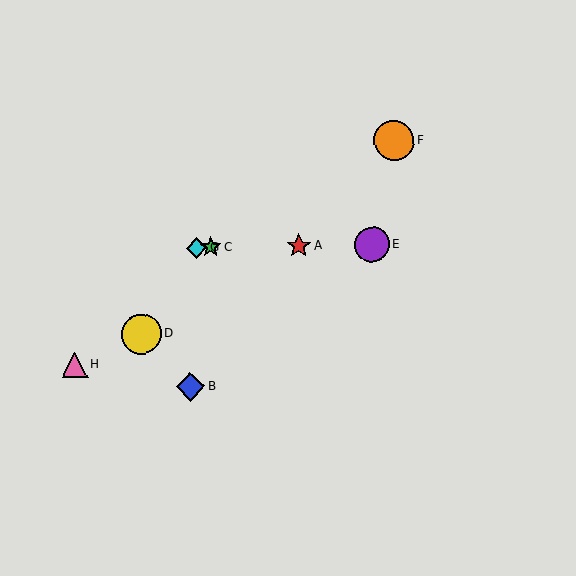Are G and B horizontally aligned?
No, G is at y≈248 and B is at y≈387.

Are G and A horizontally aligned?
Yes, both are at y≈248.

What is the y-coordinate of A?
Object A is at y≈246.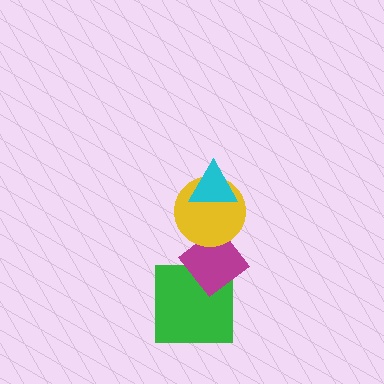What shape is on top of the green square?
The magenta diamond is on top of the green square.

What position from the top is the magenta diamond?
The magenta diamond is 3rd from the top.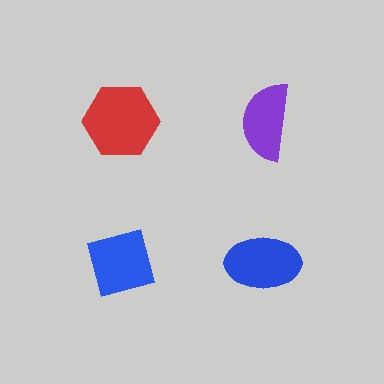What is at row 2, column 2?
A blue ellipse.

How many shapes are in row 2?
2 shapes.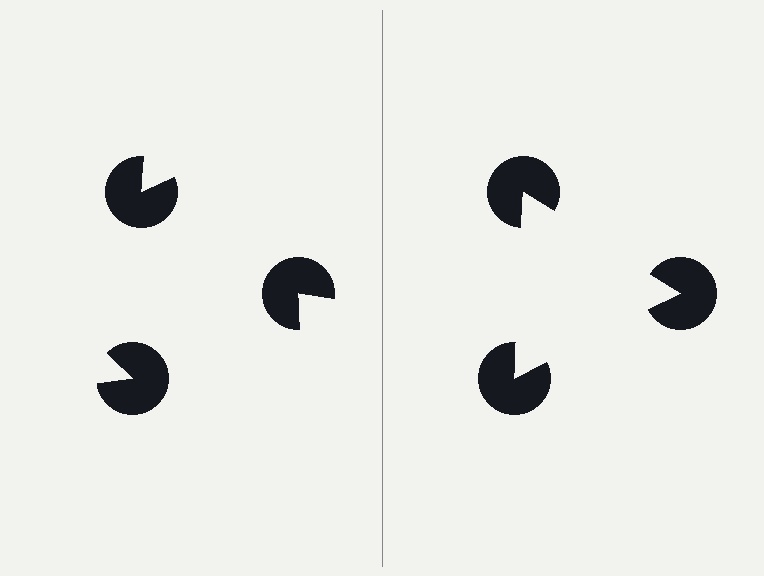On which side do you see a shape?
An illusory triangle appears on the right side. On the left side the wedge cuts are rotated, so no coherent shape forms.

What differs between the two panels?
The pac-man discs are positioned identically on both sides; only the wedge orientations differ. On the right they align to a triangle; on the left they are misaligned.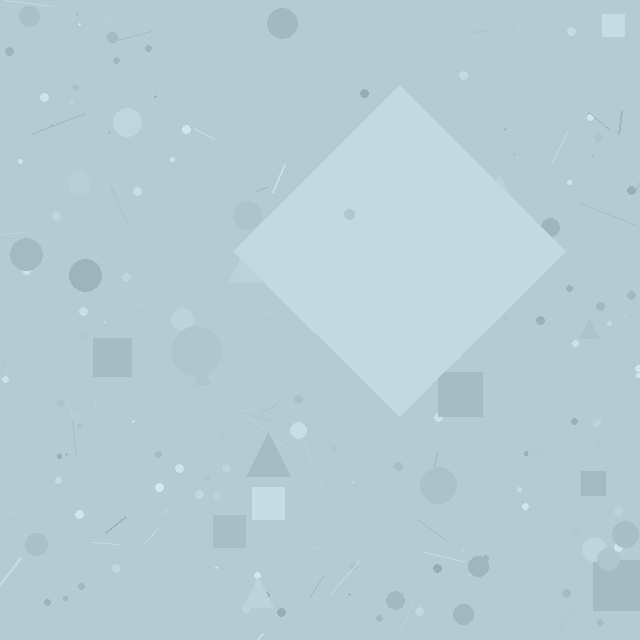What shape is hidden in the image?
A diamond is hidden in the image.